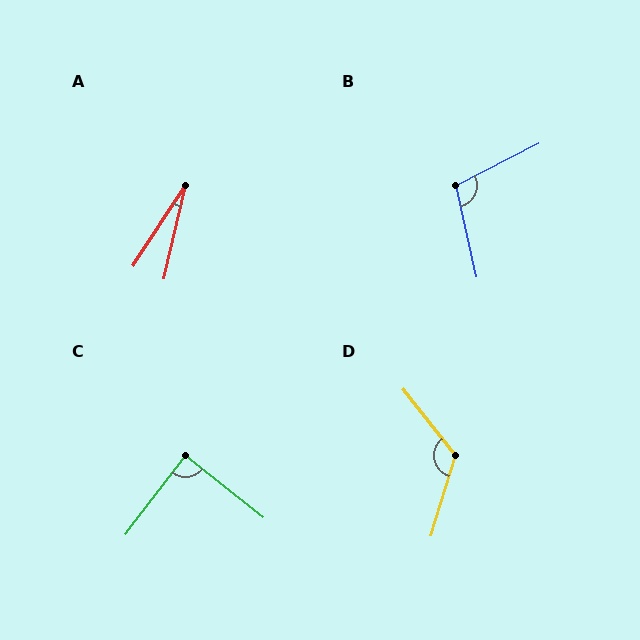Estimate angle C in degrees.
Approximately 89 degrees.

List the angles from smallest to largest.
A (20°), C (89°), B (104°), D (125°).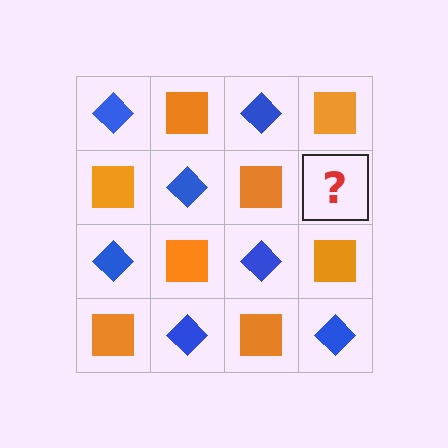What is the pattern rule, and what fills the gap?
The rule is that it alternates blue diamond and orange square in a checkerboard pattern. The gap should be filled with a blue diamond.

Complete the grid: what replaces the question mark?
The question mark should be replaced with a blue diamond.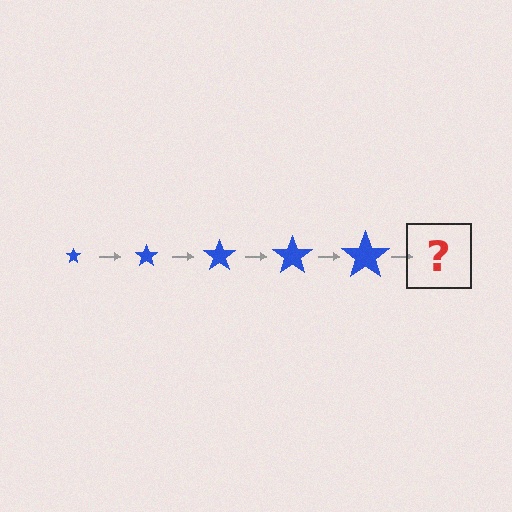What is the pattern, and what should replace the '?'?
The pattern is that the star gets progressively larger each step. The '?' should be a blue star, larger than the previous one.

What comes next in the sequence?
The next element should be a blue star, larger than the previous one.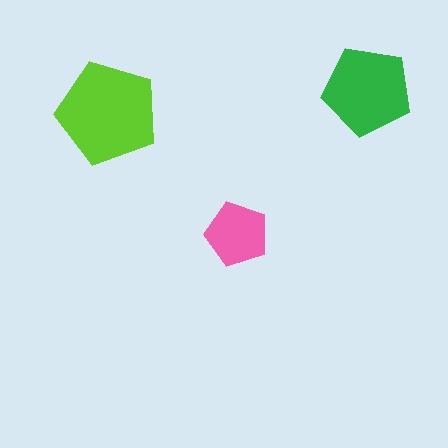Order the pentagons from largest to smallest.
the lime one, the green one, the pink one.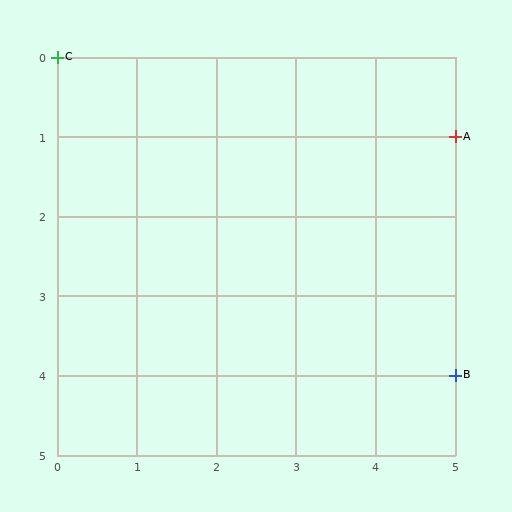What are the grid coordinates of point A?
Point A is at grid coordinates (5, 1).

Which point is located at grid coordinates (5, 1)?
Point A is at (5, 1).